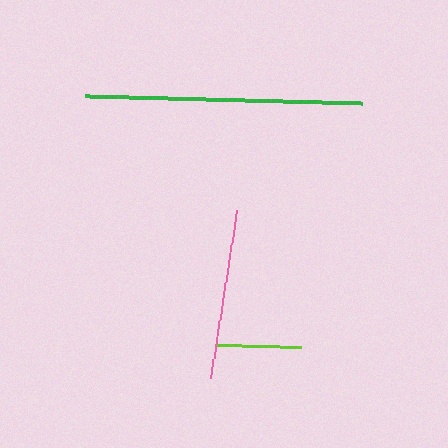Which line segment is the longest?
The green line is the longest at approximately 277 pixels.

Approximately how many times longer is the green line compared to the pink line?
The green line is approximately 1.6 times the length of the pink line.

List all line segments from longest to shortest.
From longest to shortest: green, pink, lime.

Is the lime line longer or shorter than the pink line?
The pink line is longer than the lime line.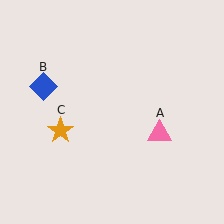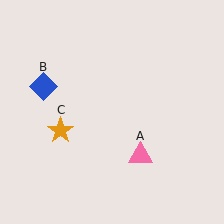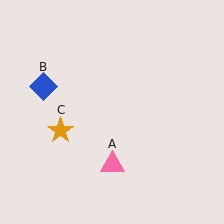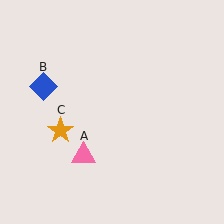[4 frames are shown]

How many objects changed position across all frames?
1 object changed position: pink triangle (object A).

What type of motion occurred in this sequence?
The pink triangle (object A) rotated clockwise around the center of the scene.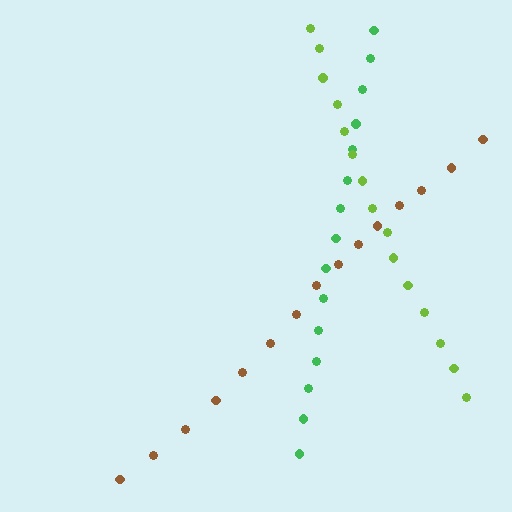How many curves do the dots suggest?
There are 3 distinct paths.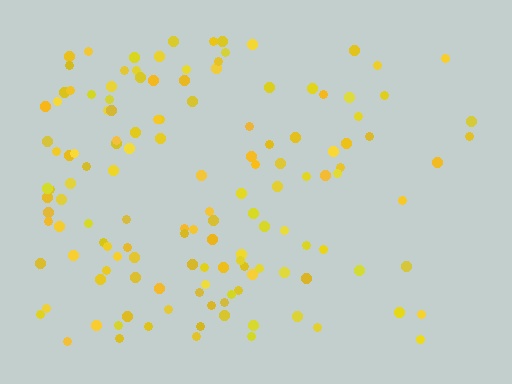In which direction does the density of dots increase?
From right to left, with the left side densest.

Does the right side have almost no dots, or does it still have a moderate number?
Still a moderate number, just noticeably fewer than the left.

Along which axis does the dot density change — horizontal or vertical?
Horizontal.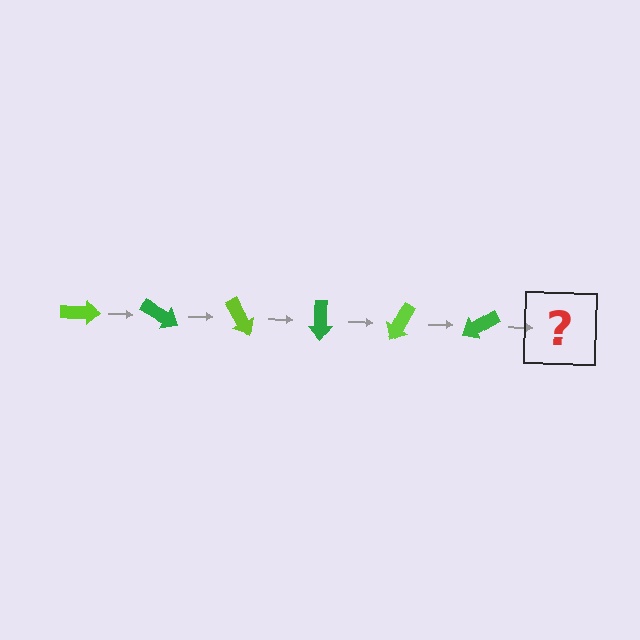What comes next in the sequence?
The next element should be a lime arrow, rotated 180 degrees from the start.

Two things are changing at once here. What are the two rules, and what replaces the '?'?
The two rules are that it rotates 30 degrees each step and the color cycles through lime and green. The '?' should be a lime arrow, rotated 180 degrees from the start.